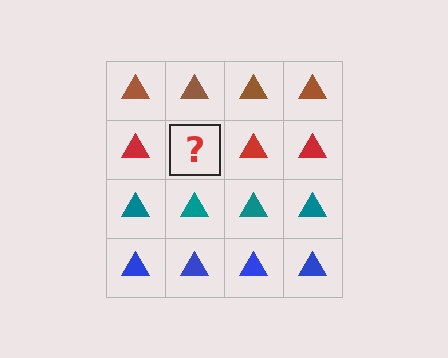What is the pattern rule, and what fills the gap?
The rule is that each row has a consistent color. The gap should be filled with a red triangle.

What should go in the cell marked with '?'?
The missing cell should contain a red triangle.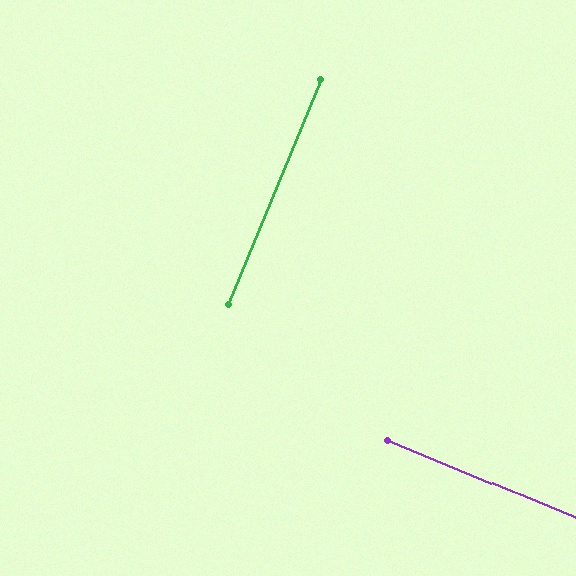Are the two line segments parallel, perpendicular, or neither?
Perpendicular — they meet at approximately 90°.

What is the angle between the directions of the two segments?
Approximately 90 degrees.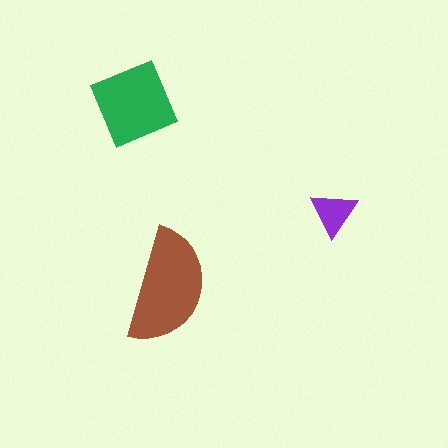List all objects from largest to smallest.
The brown semicircle, the green diamond, the purple triangle.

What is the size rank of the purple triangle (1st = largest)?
3rd.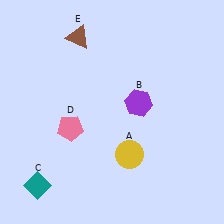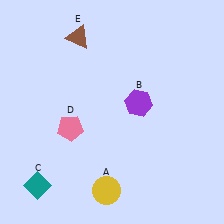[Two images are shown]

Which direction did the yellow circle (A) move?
The yellow circle (A) moved down.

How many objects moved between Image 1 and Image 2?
1 object moved between the two images.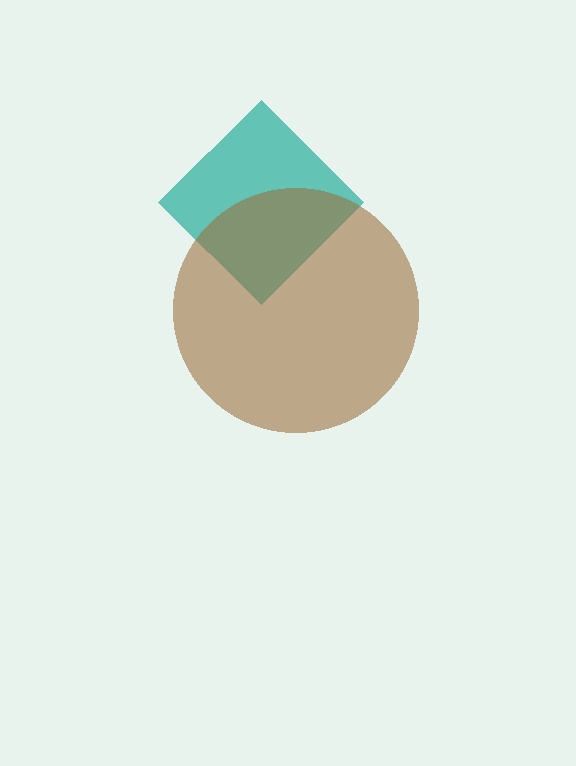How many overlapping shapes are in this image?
There are 2 overlapping shapes in the image.